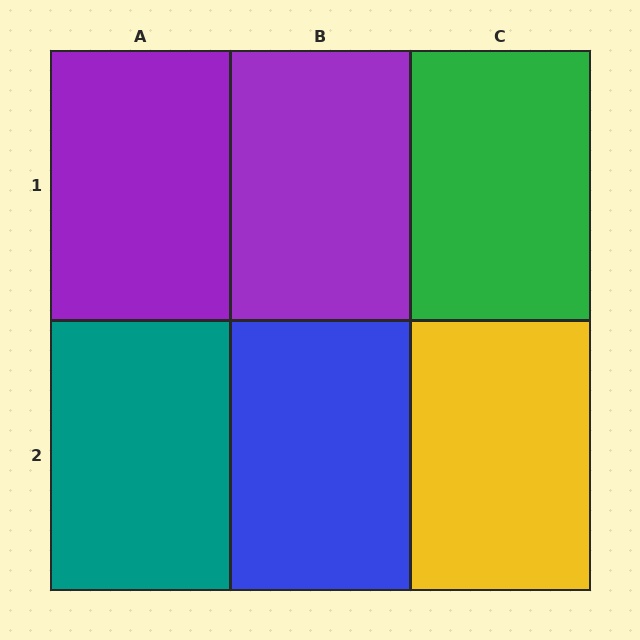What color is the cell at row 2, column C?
Yellow.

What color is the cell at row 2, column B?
Blue.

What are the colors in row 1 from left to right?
Purple, purple, green.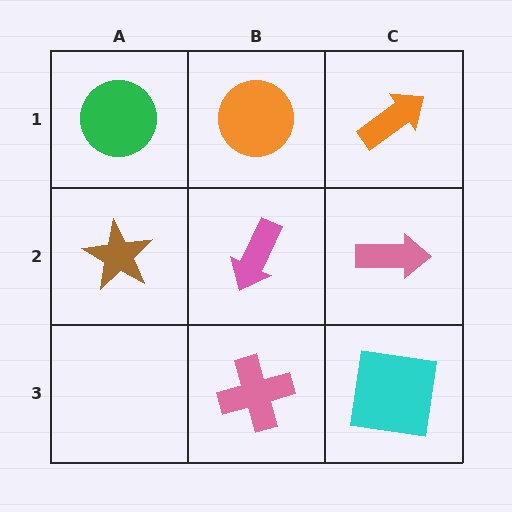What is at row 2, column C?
A pink arrow.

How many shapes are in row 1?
3 shapes.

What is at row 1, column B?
An orange circle.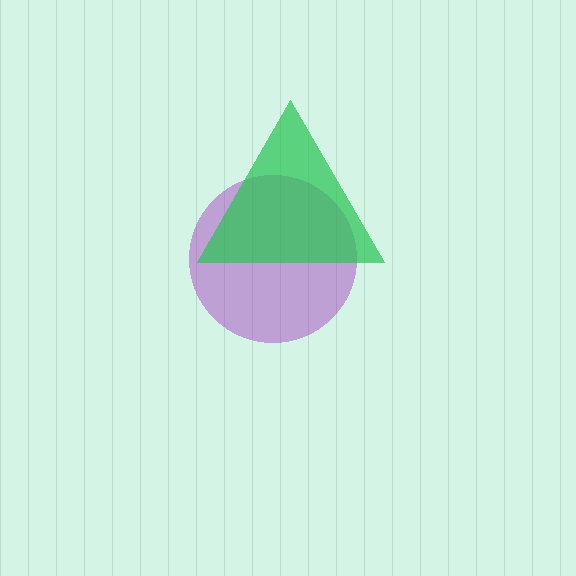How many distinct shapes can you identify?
There are 2 distinct shapes: a purple circle, a green triangle.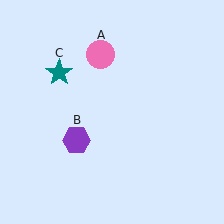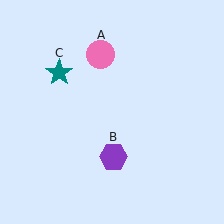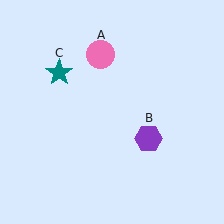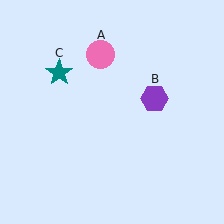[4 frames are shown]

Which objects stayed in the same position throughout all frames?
Pink circle (object A) and teal star (object C) remained stationary.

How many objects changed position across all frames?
1 object changed position: purple hexagon (object B).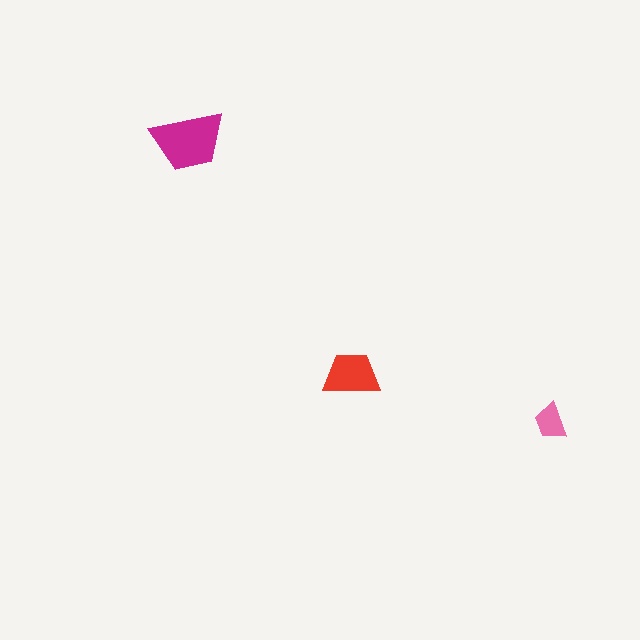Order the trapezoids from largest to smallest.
the magenta one, the red one, the pink one.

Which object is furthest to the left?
The magenta trapezoid is leftmost.